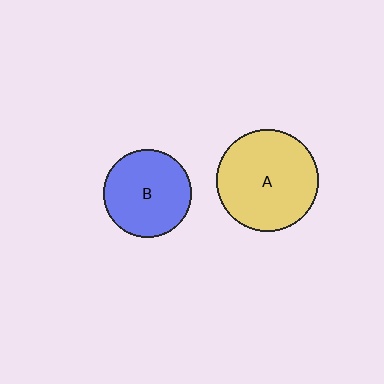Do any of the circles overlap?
No, none of the circles overlap.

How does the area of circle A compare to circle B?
Approximately 1.3 times.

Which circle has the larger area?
Circle A (yellow).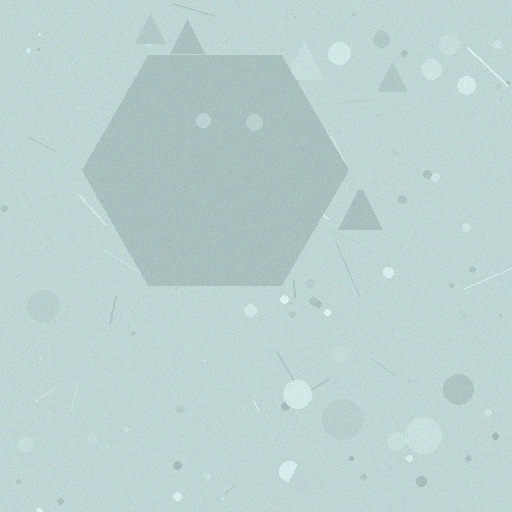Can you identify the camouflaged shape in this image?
The camouflaged shape is a hexagon.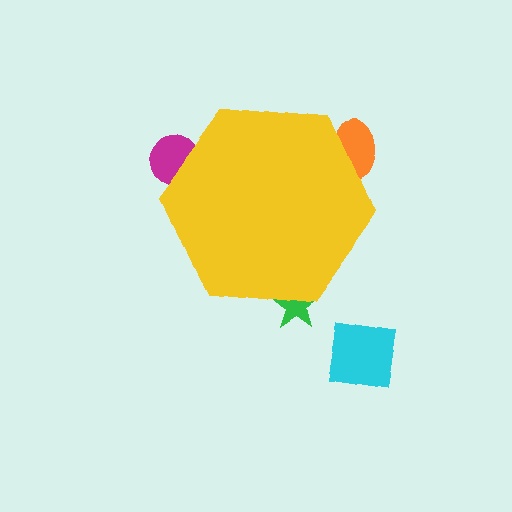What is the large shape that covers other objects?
A yellow hexagon.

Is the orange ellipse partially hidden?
Yes, the orange ellipse is partially hidden behind the yellow hexagon.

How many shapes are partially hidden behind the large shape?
3 shapes are partially hidden.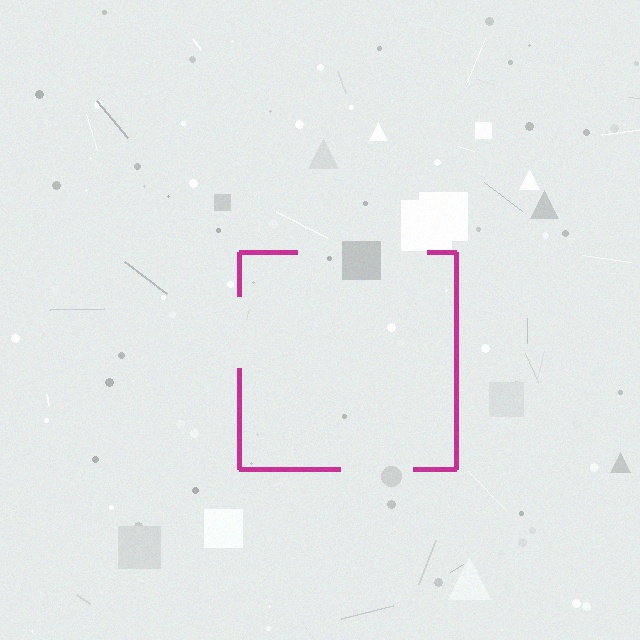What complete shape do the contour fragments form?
The contour fragments form a square.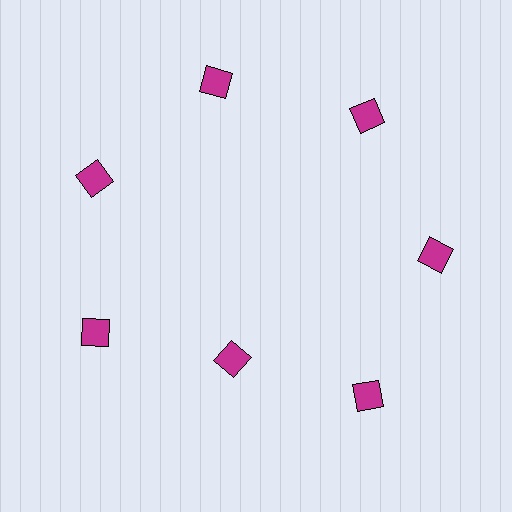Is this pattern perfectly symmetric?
No. The 7 magenta diamonds are arranged in a ring, but one element near the 6 o'clock position is pulled inward toward the center, breaking the 7-fold rotational symmetry.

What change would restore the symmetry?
The symmetry would be restored by moving it outward, back onto the ring so that all 7 diamonds sit at equal angles and equal distance from the center.